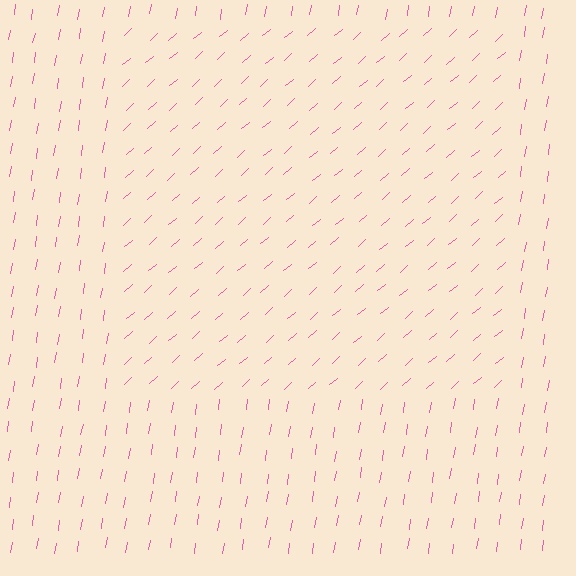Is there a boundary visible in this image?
Yes, there is a texture boundary formed by a change in line orientation.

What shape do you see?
I see a rectangle.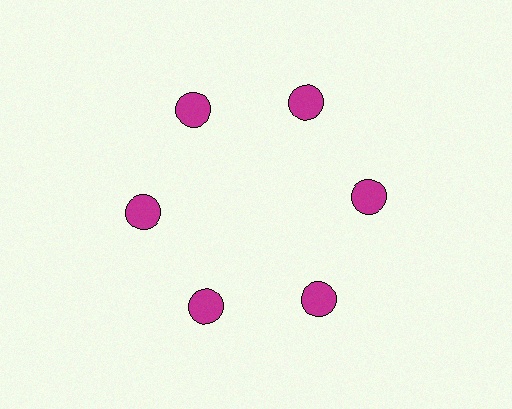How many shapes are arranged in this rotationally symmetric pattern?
There are 6 shapes, arranged in 6 groups of 1.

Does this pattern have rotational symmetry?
Yes, this pattern has 6-fold rotational symmetry. It looks the same after rotating 60 degrees around the center.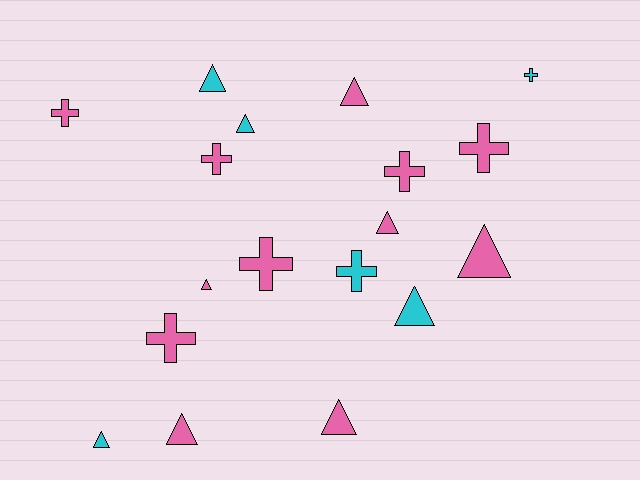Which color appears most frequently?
Pink, with 12 objects.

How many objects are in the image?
There are 18 objects.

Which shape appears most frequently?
Triangle, with 10 objects.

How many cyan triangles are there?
There are 4 cyan triangles.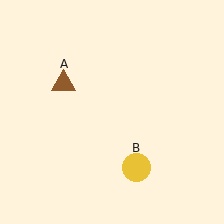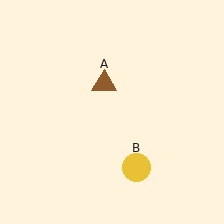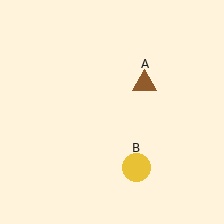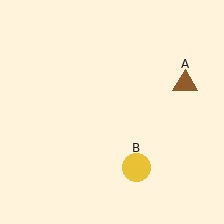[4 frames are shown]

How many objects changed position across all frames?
1 object changed position: brown triangle (object A).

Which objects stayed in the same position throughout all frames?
Yellow circle (object B) remained stationary.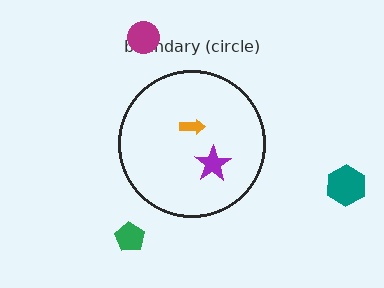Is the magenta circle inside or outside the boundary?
Outside.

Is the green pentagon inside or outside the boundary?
Outside.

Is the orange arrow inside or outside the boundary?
Inside.